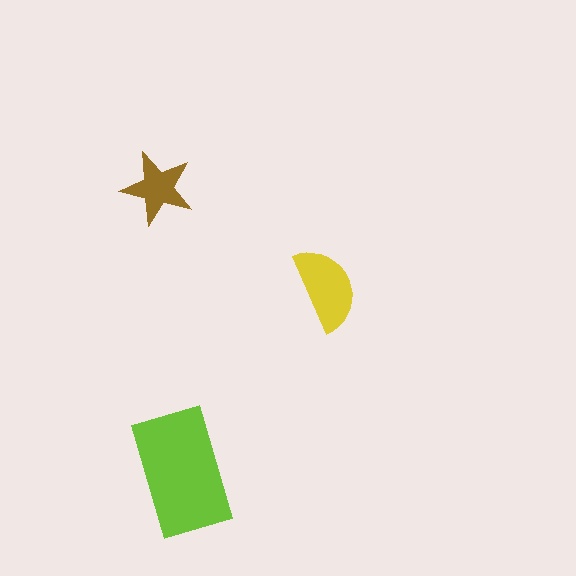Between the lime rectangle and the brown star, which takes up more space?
The lime rectangle.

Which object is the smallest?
The brown star.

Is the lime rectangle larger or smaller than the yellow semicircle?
Larger.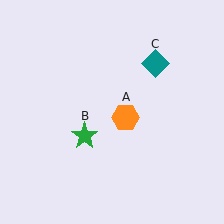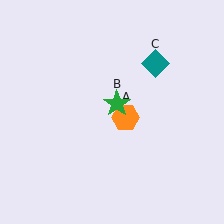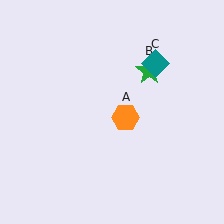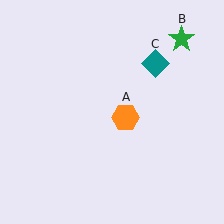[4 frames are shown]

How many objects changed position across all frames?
1 object changed position: green star (object B).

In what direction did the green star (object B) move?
The green star (object B) moved up and to the right.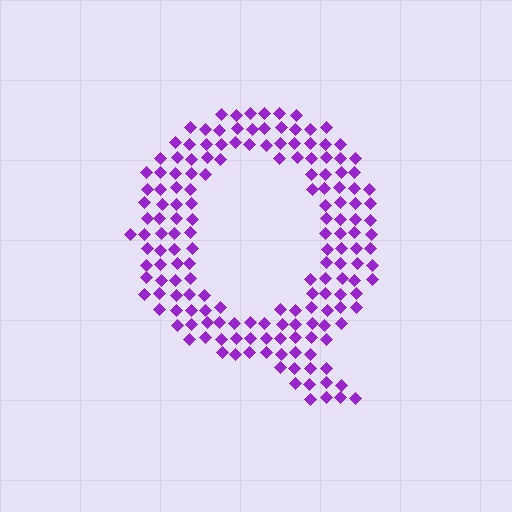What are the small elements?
The small elements are diamonds.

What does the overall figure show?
The overall figure shows the letter Q.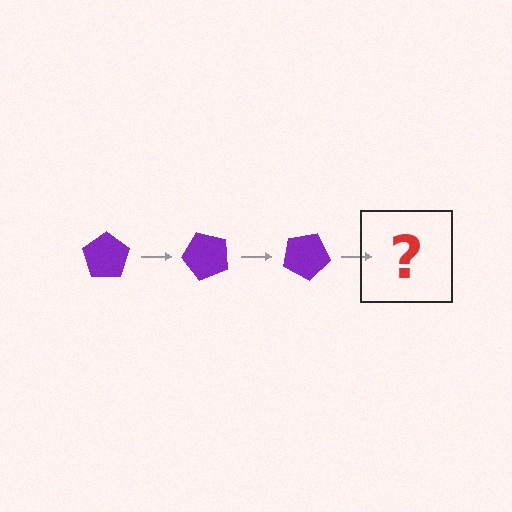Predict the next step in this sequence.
The next step is a purple pentagon rotated 150 degrees.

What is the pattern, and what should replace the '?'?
The pattern is that the pentagon rotates 50 degrees each step. The '?' should be a purple pentagon rotated 150 degrees.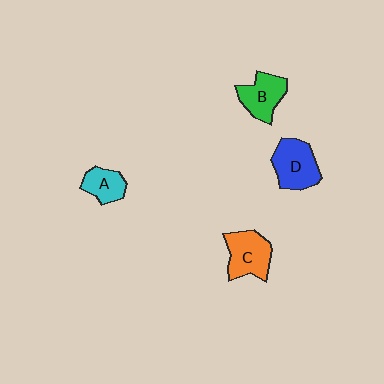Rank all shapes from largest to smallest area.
From largest to smallest: D (blue), C (orange), B (green), A (cyan).